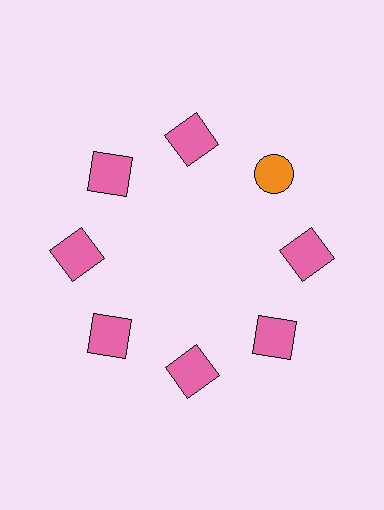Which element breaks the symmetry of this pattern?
The orange circle at roughly the 2 o'clock position breaks the symmetry. All other shapes are pink squares.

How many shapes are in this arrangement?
There are 8 shapes arranged in a ring pattern.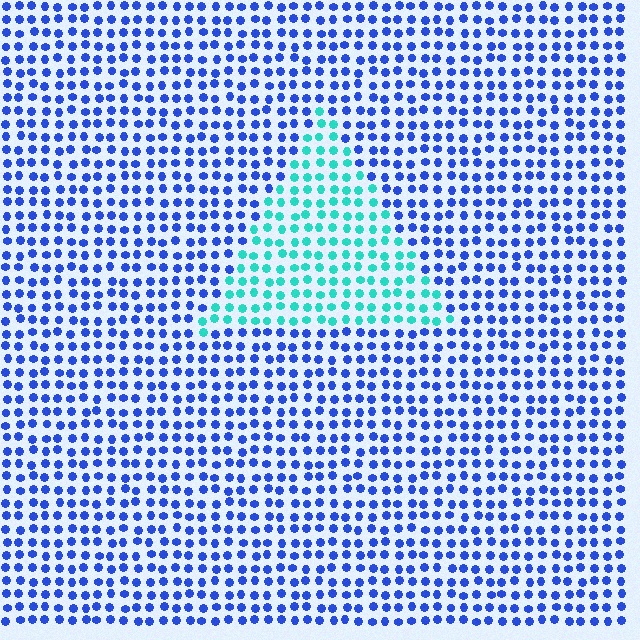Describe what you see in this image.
The image is filled with small blue elements in a uniform arrangement. A triangle-shaped region is visible where the elements are tinted to a slightly different hue, forming a subtle color boundary.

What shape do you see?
I see a triangle.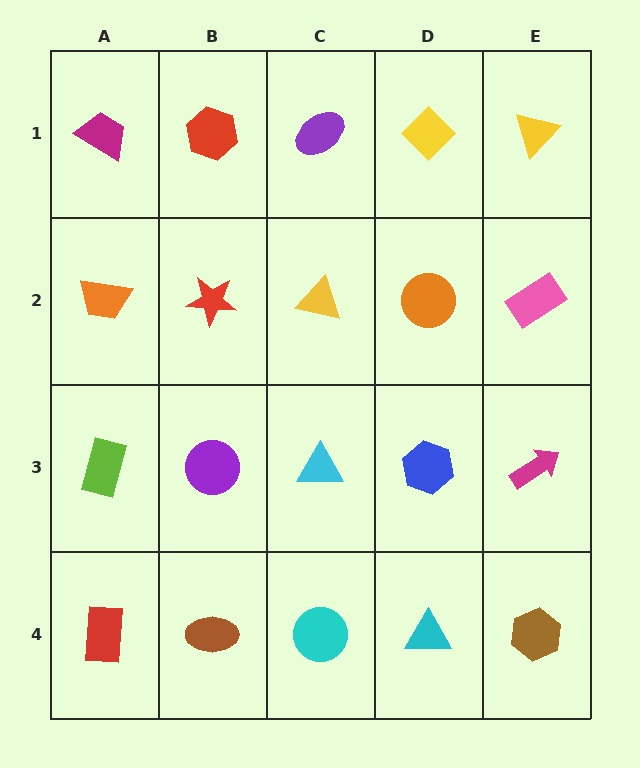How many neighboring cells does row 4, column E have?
2.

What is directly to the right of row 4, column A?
A brown ellipse.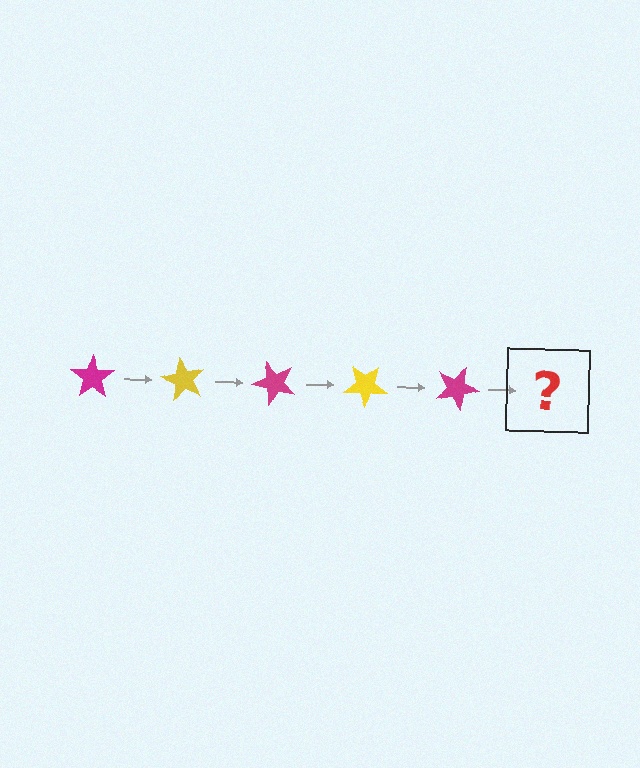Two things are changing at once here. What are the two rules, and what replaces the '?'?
The two rules are that it rotates 60 degrees each step and the color cycles through magenta and yellow. The '?' should be a yellow star, rotated 300 degrees from the start.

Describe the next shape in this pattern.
It should be a yellow star, rotated 300 degrees from the start.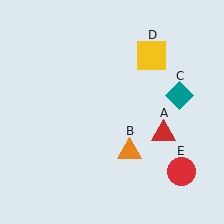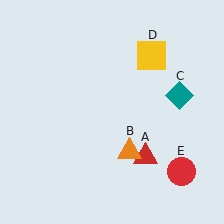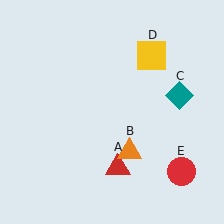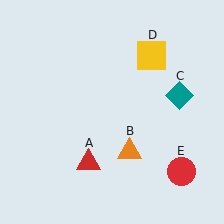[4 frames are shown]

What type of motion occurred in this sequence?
The red triangle (object A) rotated clockwise around the center of the scene.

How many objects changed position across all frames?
1 object changed position: red triangle (object A).